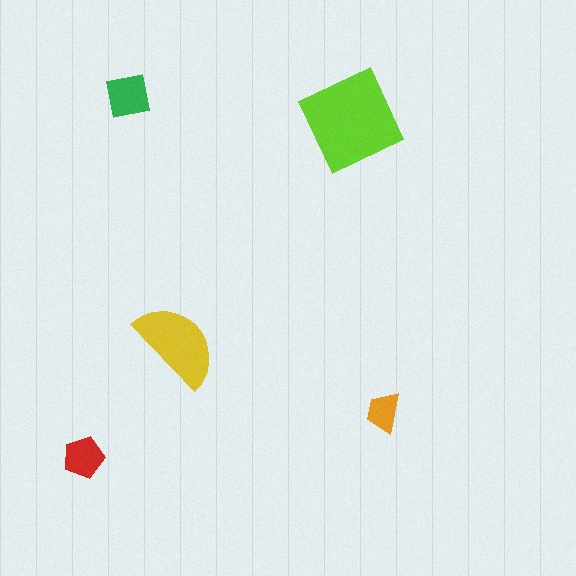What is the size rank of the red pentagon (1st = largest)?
4th.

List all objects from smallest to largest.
The orange trapezoid, the red pentagon, the green square, the yellow semicircle, the lime square.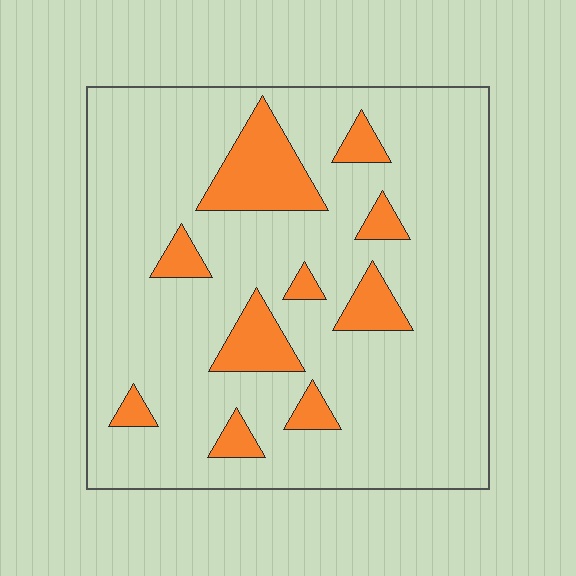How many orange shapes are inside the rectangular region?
10.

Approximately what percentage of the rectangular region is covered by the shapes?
Approximately 15%.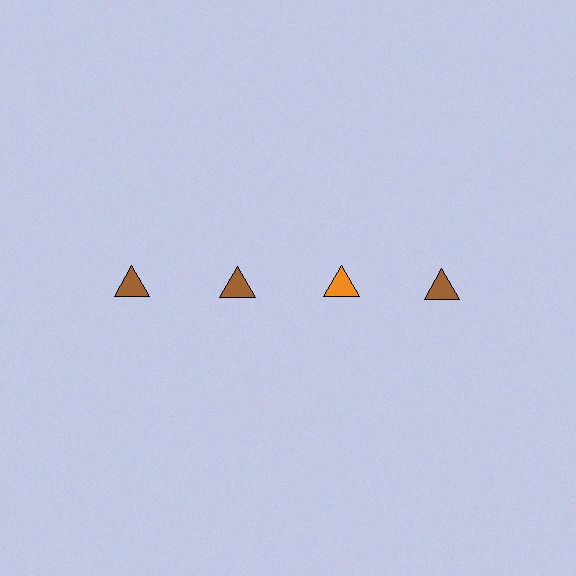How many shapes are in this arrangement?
There are 4 shapes arranged in a grid pattern.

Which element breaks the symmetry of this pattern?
The orange triangle in the top row, center column breaks the symmetry. All other shapes are brown triangles.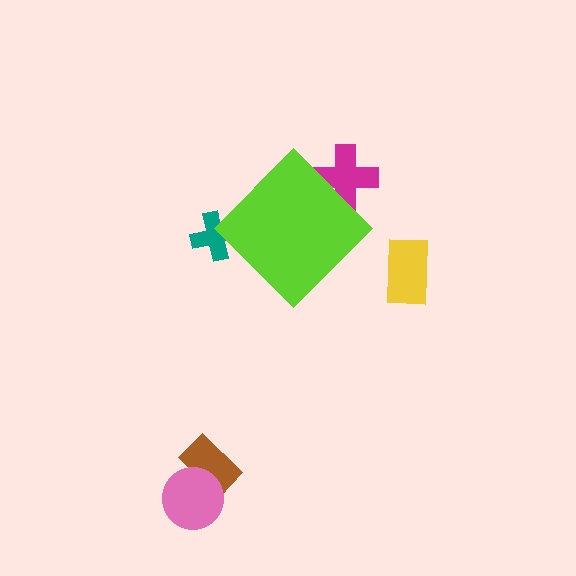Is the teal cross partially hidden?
Yes, the teal cross is partially hidden behind the lime diamond.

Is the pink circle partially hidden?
No, the pink circle is fully visible.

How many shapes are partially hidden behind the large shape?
2 shapes are partially hidden.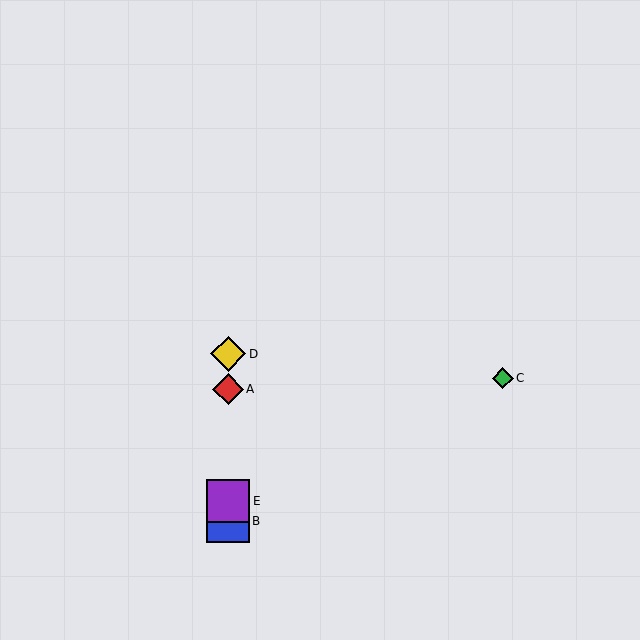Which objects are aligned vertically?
Objects A, B, D, E are aligned vertically.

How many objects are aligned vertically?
4 objects (A, B, D, E) are aligned vertically.